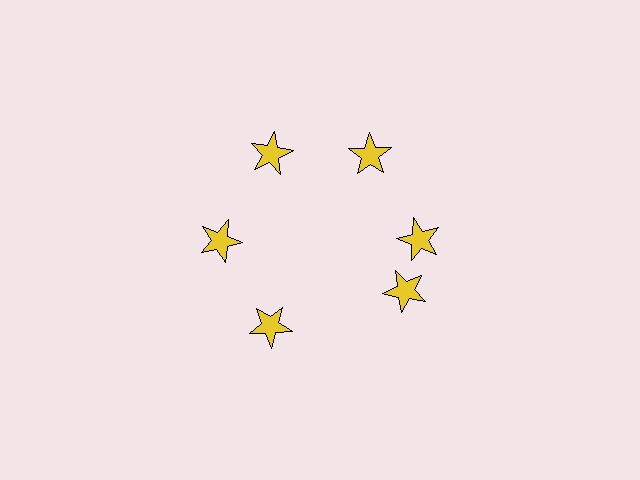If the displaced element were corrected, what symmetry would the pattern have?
It would have 6-fold rotational symmetry — the pattern would map onto itself every 60 degrees.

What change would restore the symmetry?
The symmetry would be restored by rotating it back into even spacing with its neighbors so that all 6 stars sit at equal angles and equal distance from the center.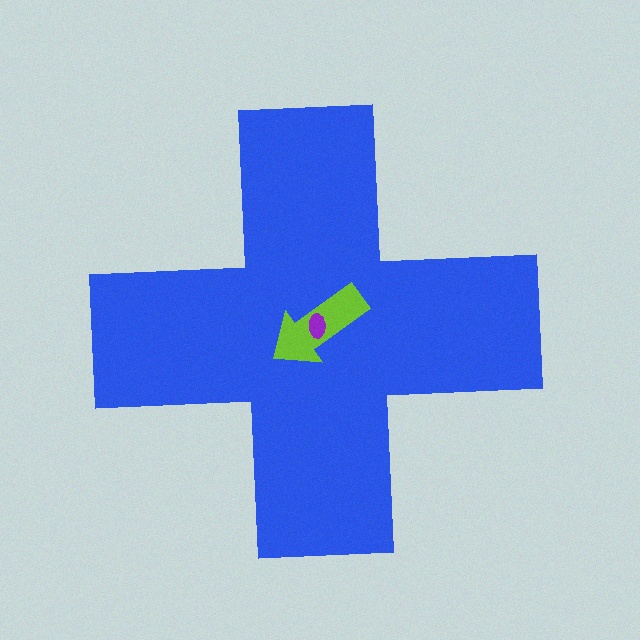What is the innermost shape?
The purple ellipse.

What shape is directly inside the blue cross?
The lime arrow.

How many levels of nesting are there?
3.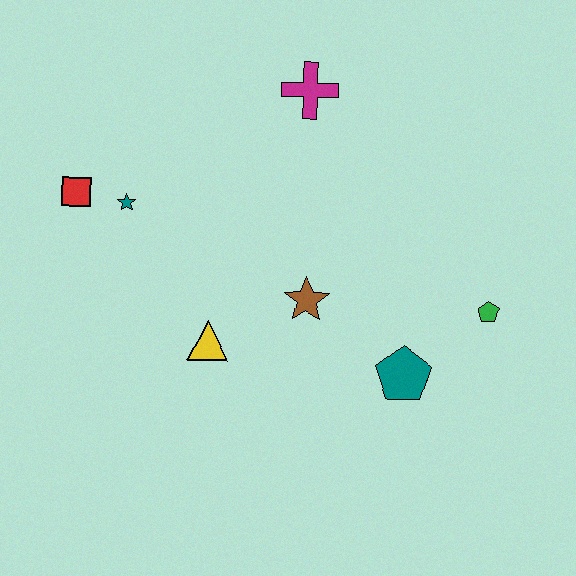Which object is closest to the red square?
The teal star is closest to the red square.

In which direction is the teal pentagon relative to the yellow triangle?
The teal pentagon is to the right of the yellow triangle.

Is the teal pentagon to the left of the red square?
No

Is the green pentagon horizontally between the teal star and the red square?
No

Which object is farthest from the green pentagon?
The red square is farthest from the green pentagon.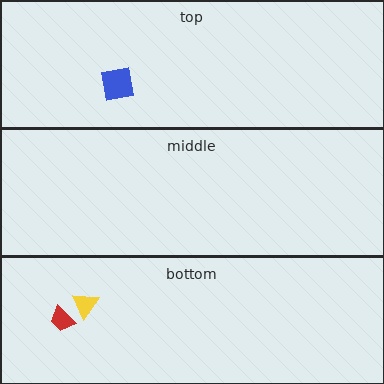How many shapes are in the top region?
1.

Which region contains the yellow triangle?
The bottom region.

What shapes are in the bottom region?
The red trapezoid, the yellow triangle.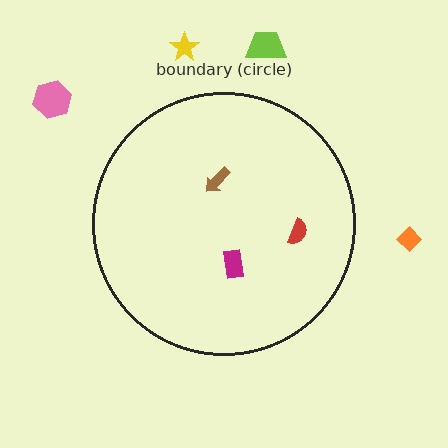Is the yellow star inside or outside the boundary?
Outside.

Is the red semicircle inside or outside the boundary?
Inside.